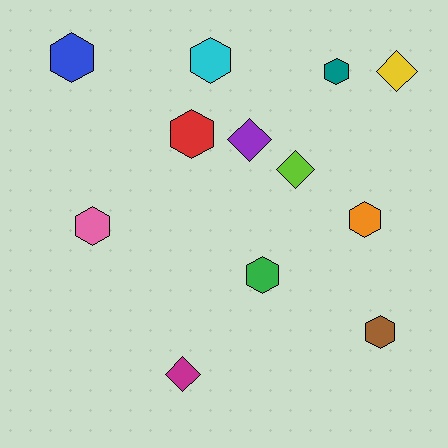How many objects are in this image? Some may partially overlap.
There are 12 objects.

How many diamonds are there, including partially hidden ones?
There are 4 diamonds.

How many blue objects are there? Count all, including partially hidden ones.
There is 1 blue object.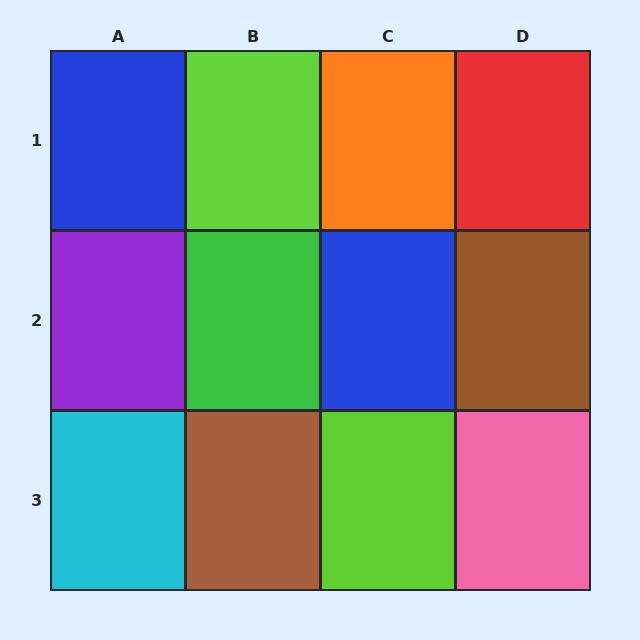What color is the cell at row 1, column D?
Red.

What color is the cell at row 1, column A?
Blue.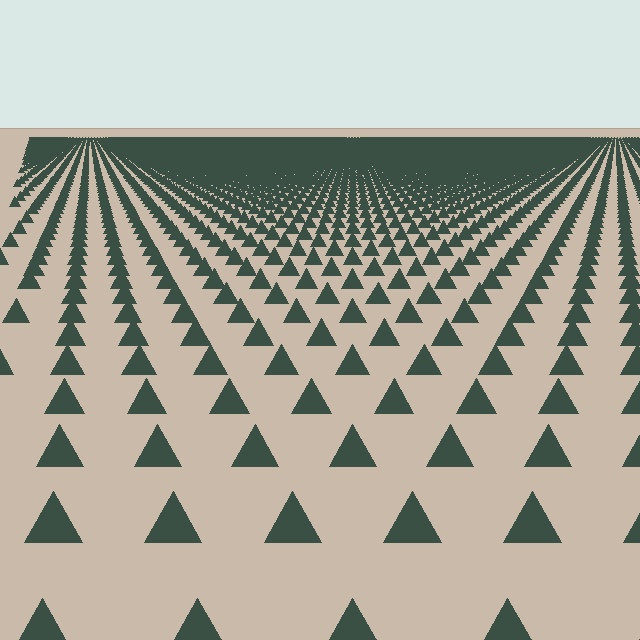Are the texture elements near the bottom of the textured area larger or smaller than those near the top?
Larger. Near the bottom, elements are closer to the viewer and appear at a bigger on-screen size.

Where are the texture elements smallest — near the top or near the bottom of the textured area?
Near the top.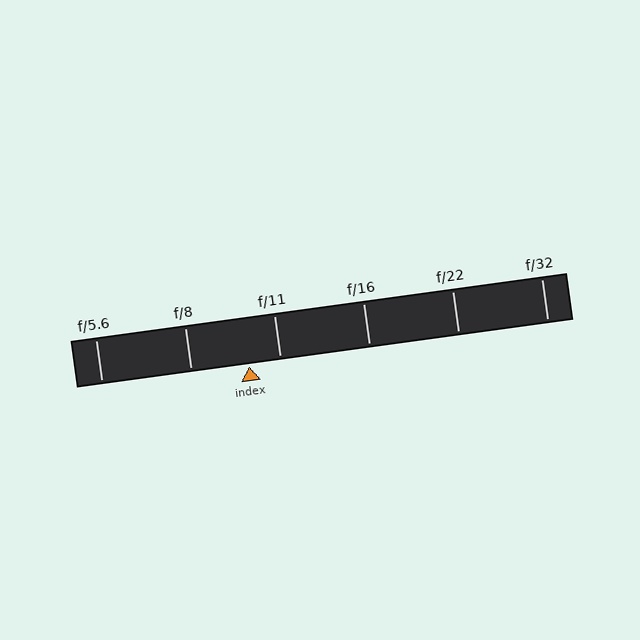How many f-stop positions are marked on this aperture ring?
There are 6 f-stop positions marked.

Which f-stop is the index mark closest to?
The index mark is closest to f/11.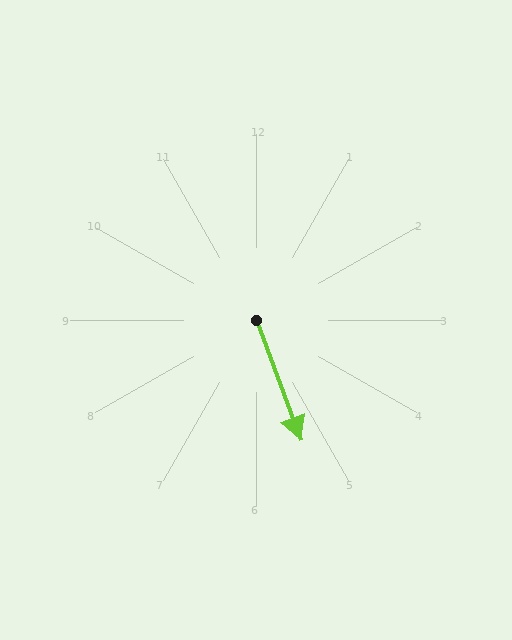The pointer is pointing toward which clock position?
Roughly 5 o'clock.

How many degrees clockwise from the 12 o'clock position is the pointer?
Approximately 159 degrees.